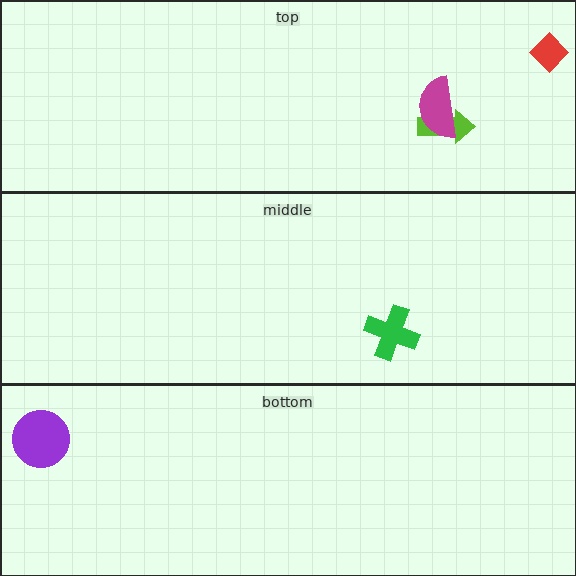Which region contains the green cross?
The middle region.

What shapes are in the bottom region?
The purple circle.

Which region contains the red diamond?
The top region.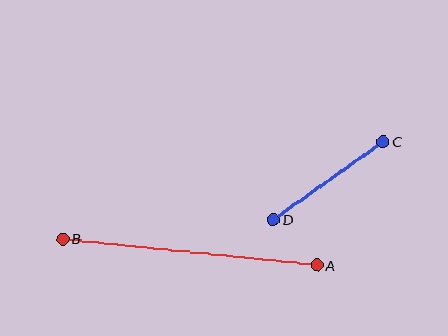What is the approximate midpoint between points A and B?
The midpoint is at approximately (190, 252) pixels.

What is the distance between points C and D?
The distance is approximately 135 pixels.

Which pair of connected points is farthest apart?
Points A and B are farthest apart.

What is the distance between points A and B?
The distance is approximately 255 pixels.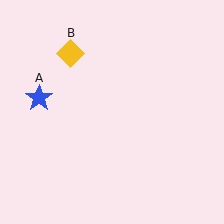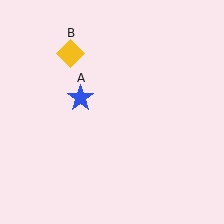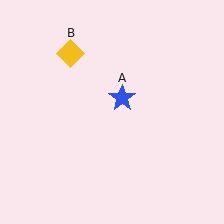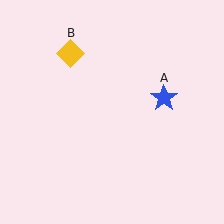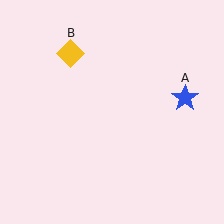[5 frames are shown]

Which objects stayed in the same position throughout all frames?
Yellow diamond (object B) remained stationary.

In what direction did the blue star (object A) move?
The blue star (object A) moved right.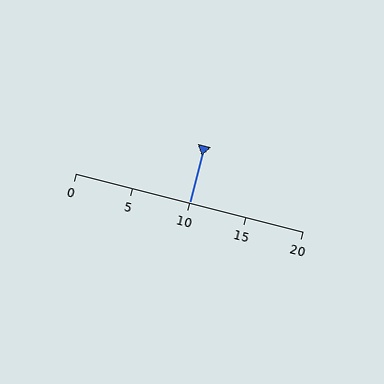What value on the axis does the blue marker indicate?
The marker indicates approximately 10.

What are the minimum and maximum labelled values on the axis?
The axis runs from 0 to 20.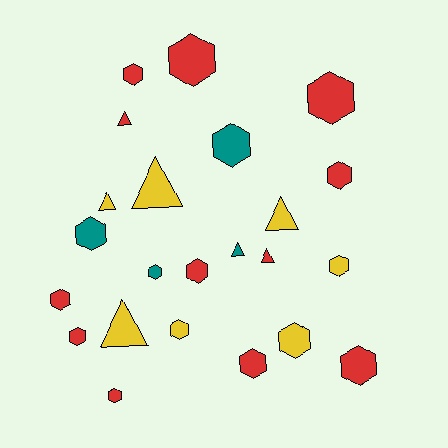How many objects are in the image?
There are 23 objects.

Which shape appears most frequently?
Hexagon, with 16 objects.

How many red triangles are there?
There are 2 red triangles.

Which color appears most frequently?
Red, with 12 objects.